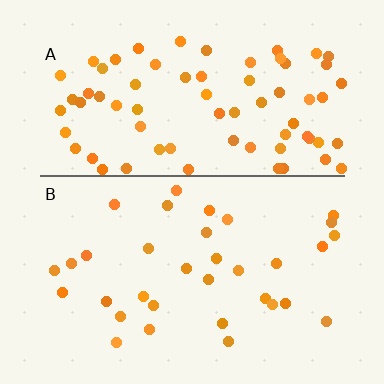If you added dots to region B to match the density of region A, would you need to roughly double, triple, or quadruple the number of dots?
Approximately double.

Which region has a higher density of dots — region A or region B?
A (the top).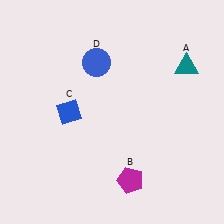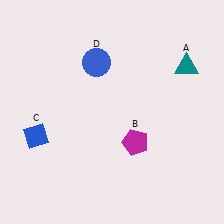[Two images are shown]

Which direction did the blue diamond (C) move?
The blue diamond (C) moved left.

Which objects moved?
The objects that moved are: the magenta pentagon (B), the blue diamond (C).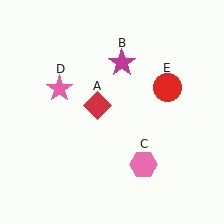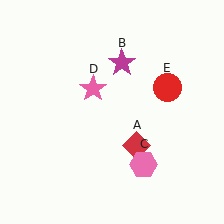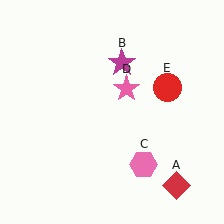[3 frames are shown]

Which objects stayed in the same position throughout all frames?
Magenta star (object B) and pink hexagon (object C) and red circle (object E) remained stationary.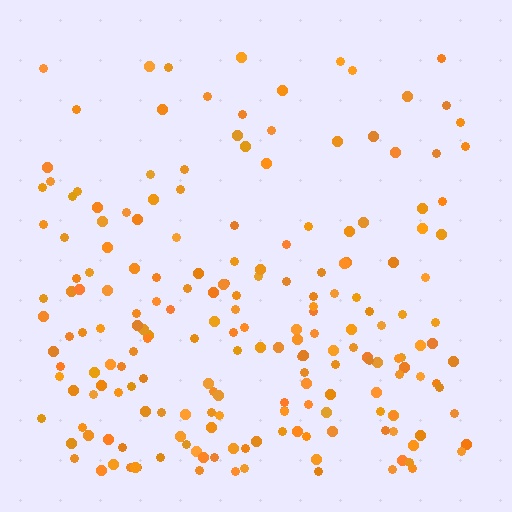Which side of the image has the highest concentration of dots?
The bottom.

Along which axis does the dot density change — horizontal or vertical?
Vertical.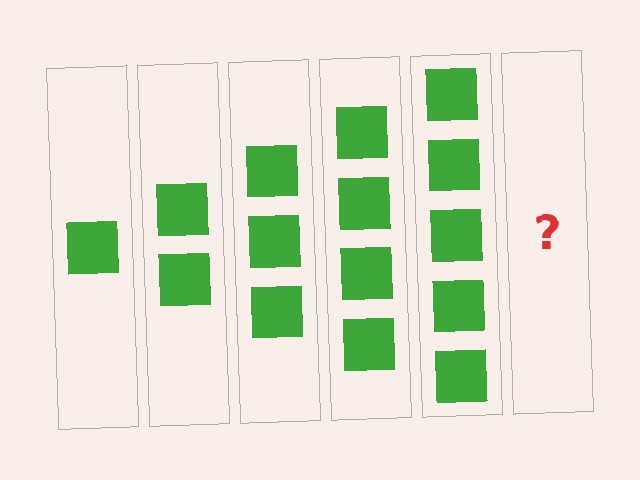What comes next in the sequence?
The next element should be 6 squares.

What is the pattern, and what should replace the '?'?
The pattern is that each step adds one more square. The '?' should be 6 squares.